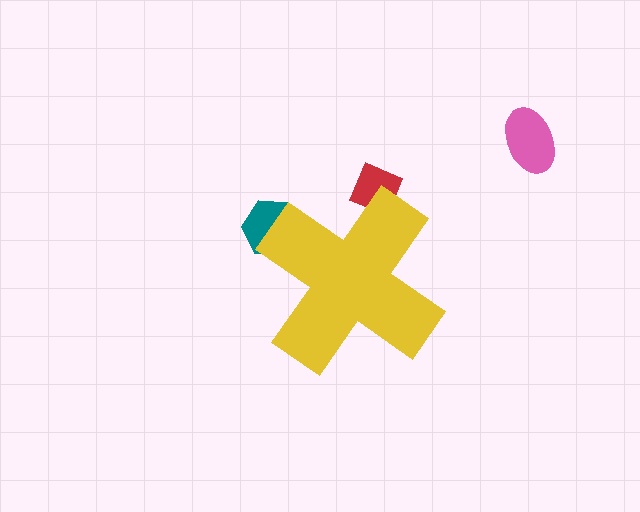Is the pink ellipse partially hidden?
No, the pink ellipse is fully visible.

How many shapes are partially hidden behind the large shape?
2 shapes are partially hidden.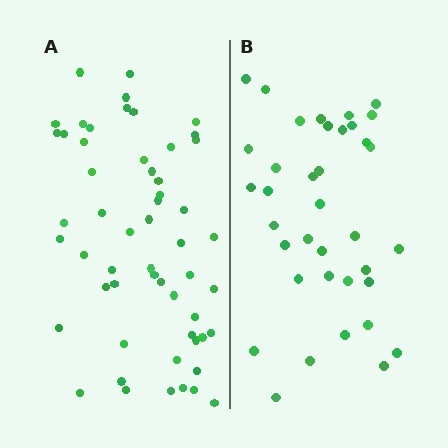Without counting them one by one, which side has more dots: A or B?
Region A (the left region) has more dots.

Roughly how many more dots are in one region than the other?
Region A has approximately 20 more dots than region B.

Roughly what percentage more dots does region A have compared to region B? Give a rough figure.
About 50% more.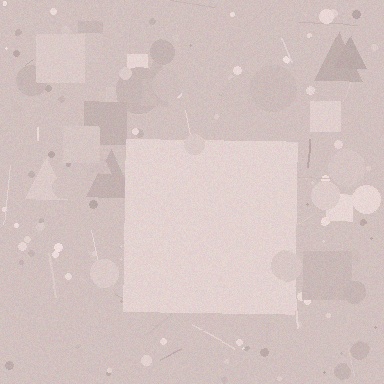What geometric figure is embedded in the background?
A square is embedded in the background.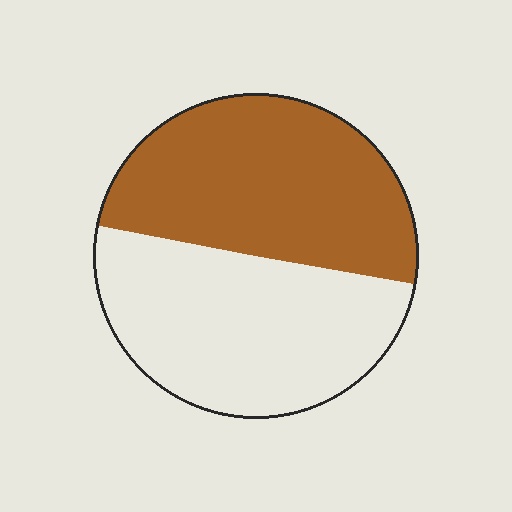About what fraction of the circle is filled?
About one half (1/2).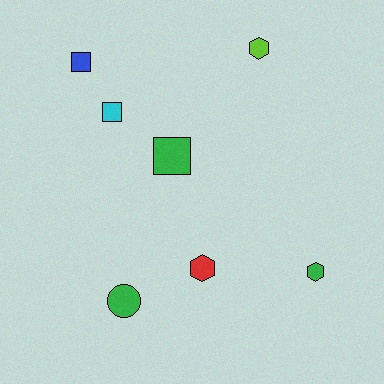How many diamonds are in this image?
There are no diamonds.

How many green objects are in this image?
There are 3 green objects.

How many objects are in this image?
There are 7 objects.